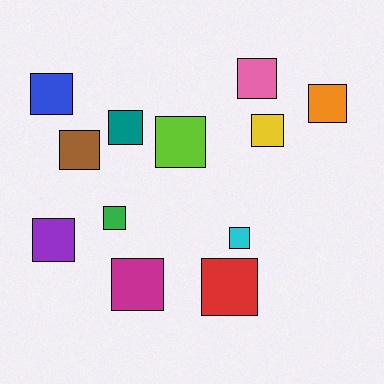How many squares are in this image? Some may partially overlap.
There are 12 squares.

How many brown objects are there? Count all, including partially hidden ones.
There is 1 brown object.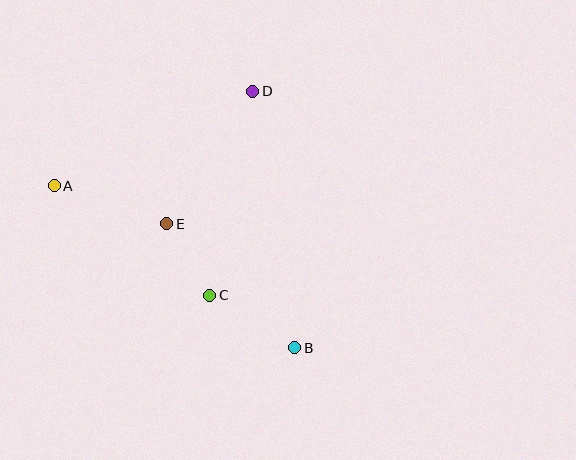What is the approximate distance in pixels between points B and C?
The distance between B and C is approximately 100 pixels.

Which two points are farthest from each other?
Points A and B are farthest from each other.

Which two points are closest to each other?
Points C and E are closest to each other.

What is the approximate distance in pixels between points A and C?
The distance between A and C is approximately 190 pixels.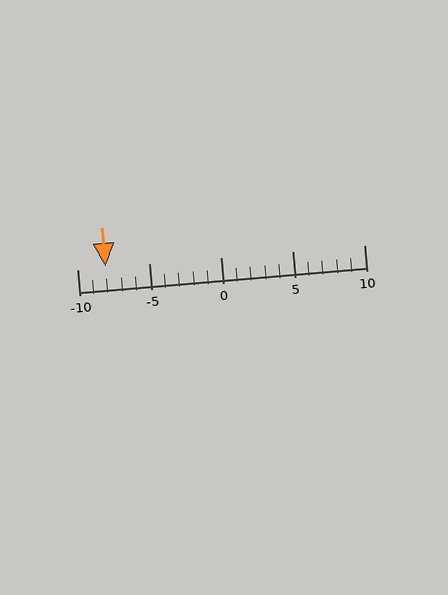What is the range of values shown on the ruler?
The ruler shows values from -10 to 10.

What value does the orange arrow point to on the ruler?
The orange arrow points to approximately -8.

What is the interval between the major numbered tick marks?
The major tick marks are spaced 5 units apart.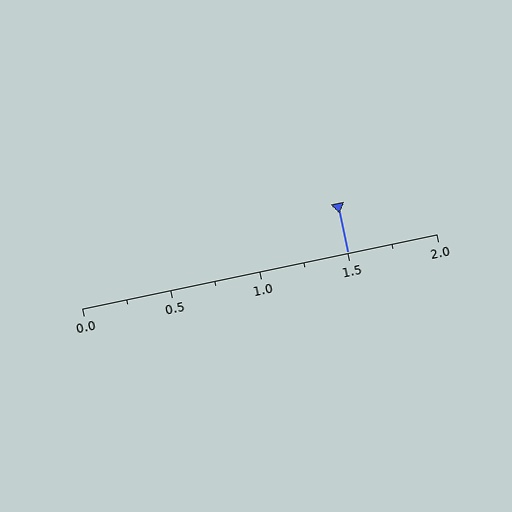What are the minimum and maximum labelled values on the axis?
The axis runs from 0.0 to 2.0.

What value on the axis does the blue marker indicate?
The marker indicates approximately 1.5.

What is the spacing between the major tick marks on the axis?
The major ticks are spaced 0.5 apart.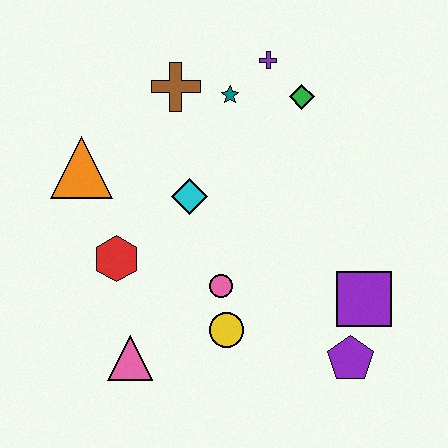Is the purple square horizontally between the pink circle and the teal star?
No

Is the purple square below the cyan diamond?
Yes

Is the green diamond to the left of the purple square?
Yes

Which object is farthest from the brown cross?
The purple pentagon is farthest from the brown cross.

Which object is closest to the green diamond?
The purple cross is closest to the green diamond.